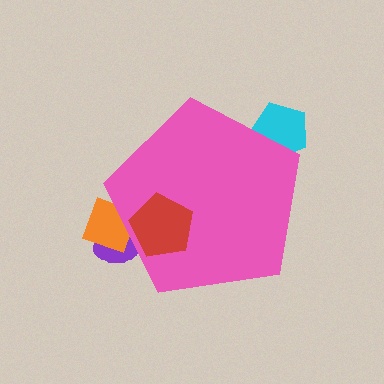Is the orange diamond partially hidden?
Yes, the orange diamond is partially hidden behind the pink pentagon.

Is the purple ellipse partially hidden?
Yes, the purple ellipse is partially hidden behind the pink pentagon.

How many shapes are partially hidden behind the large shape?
3 shapes are partially hidden.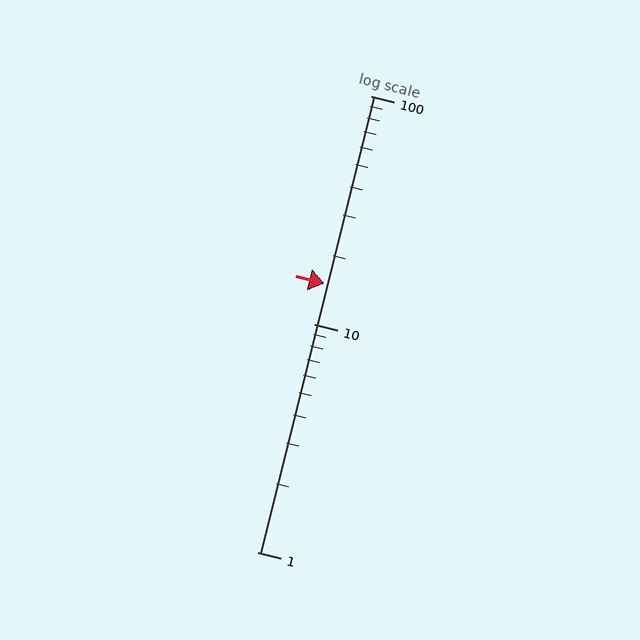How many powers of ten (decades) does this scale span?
The scale spans 2 decades, from 1 to 100.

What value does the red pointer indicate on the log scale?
The pointer indicates approximately 15.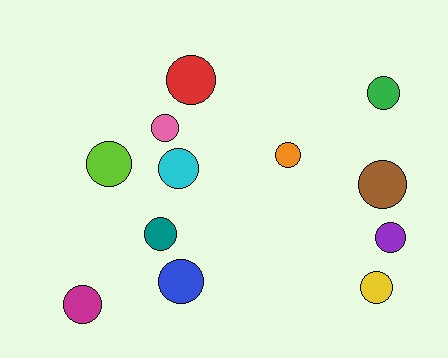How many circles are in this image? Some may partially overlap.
There are 12 circles.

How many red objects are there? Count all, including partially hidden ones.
There is 1 red object.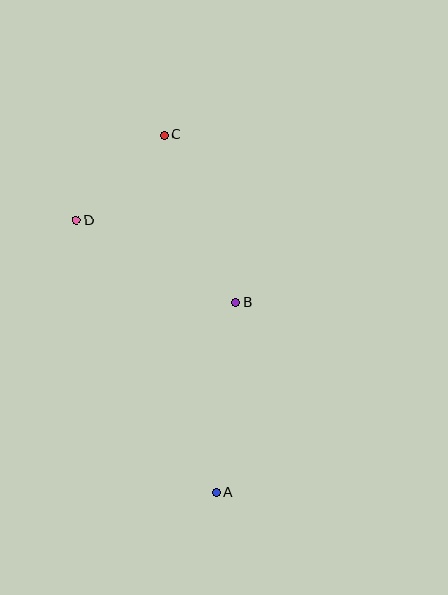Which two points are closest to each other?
Points C and D are closest to each other.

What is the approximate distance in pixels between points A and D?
The distance between A and D is approximately 306 pixels.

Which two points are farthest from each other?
Points A and C are farthest from each other.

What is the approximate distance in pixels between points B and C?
The distance between B and C is approximately 182 pixels.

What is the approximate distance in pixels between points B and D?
The distance between B and D is approximately 180 pixels.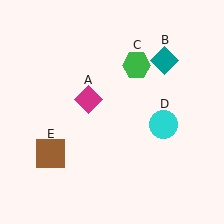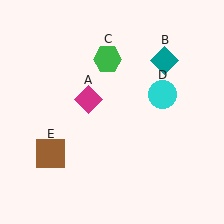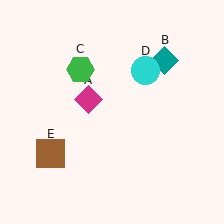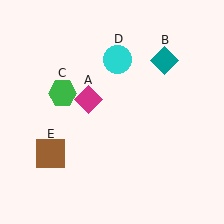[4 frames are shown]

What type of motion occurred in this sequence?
The green hexagon (object C), cyan circle (object D) rotated counterclockwise around the center of the scene.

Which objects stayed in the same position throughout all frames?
Magenta diamond (object A) and teal diamond (object B) and brown square (object E) remained stationary.